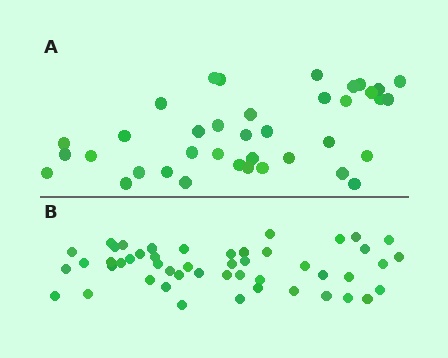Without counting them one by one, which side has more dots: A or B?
Region B (the bottom region) has more dots.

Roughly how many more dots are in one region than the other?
Region B has roughly 12 or so more dots than region A.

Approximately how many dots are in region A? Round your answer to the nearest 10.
About 40 dots. (The exact count is 38, which rounds to 40.)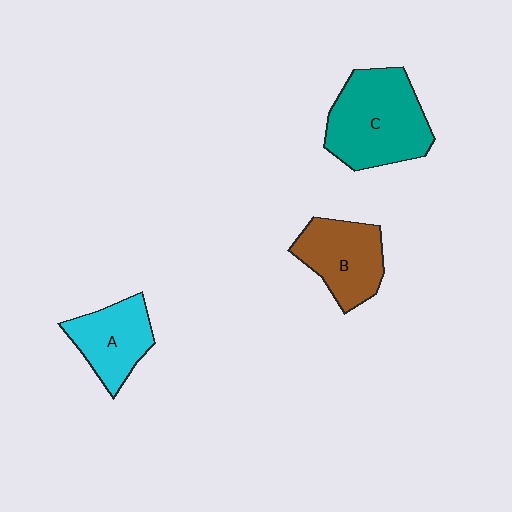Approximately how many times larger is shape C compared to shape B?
Approximately 1.4 times.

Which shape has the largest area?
Shape C (teal).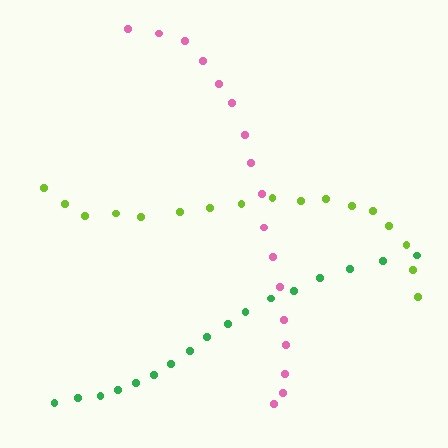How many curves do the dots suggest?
There are 3 distinct paths.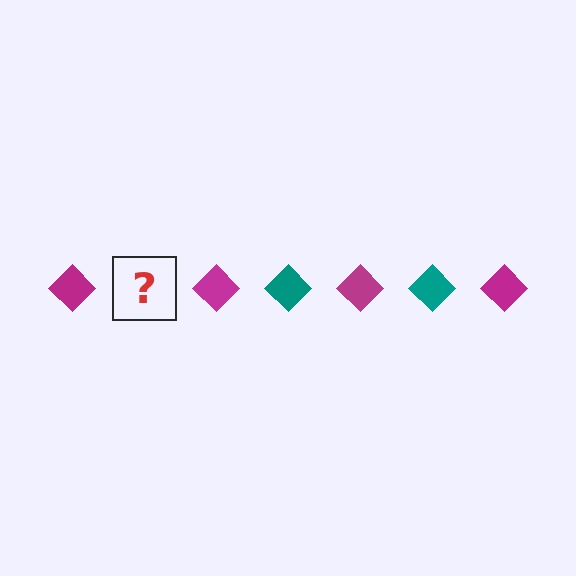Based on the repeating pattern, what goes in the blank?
The blank should be a teal diamond.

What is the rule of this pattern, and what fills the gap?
The rule is that the pattern cycles through magenta, teal diamonds. The gap should be filled with a teal diamond.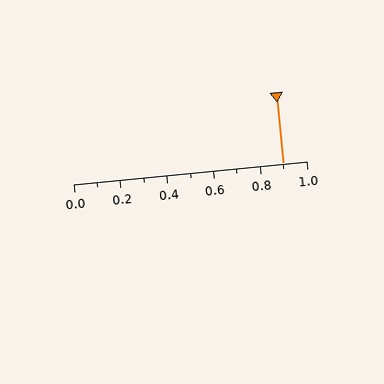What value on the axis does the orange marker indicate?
The marker indicates approximately 0.9.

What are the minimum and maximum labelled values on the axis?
The axis runs from 0.0 to 1.0.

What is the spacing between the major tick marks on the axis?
The major ticks are spaced 0.2 apart.